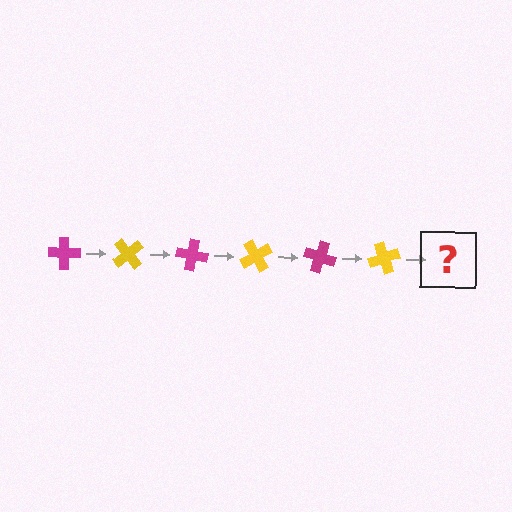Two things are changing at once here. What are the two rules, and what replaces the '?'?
The two rules are that it rotates 50 degrees each step and the color cycles through magenta and yellow. The '?' should be a magenta cross, rotated 300 degrees from the start.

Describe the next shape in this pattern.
It should be a magenta cross, rotated 300 degrees from the start.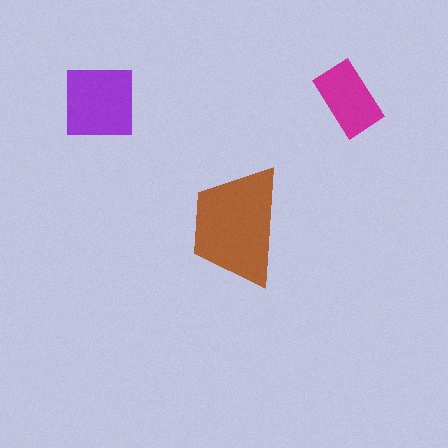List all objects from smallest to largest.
The magenta rectangle, the purple square, the brown trapezoid.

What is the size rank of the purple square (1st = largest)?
2nd.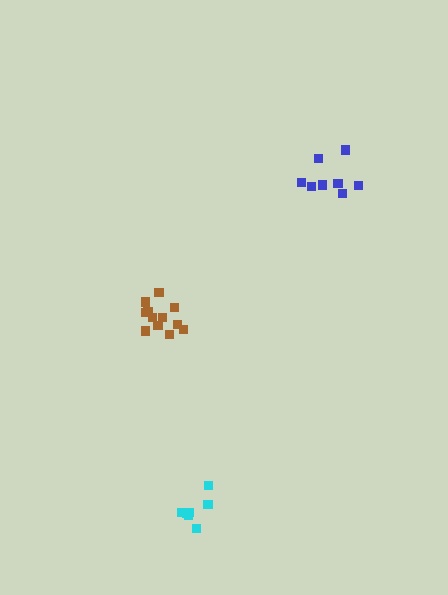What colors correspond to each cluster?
The clusters are colored: cyan, brown, blue.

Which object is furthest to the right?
The blue cluster is rightmost.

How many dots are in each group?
Group 1: 7 dots, Group 2: 12 dots, Group 3: 8 dots (27 total).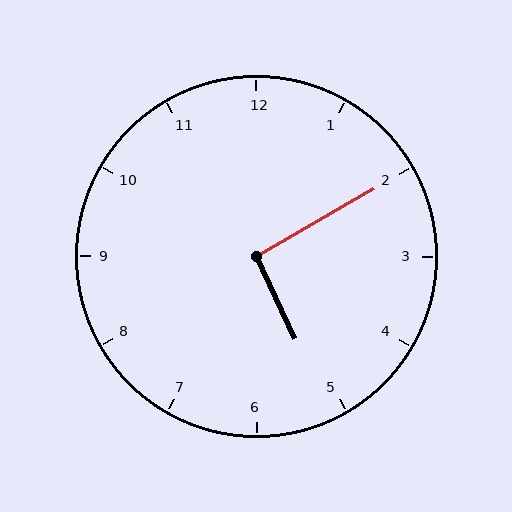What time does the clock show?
5:10.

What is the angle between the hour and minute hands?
Approximately 95 degrees.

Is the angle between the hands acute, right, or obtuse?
It is right.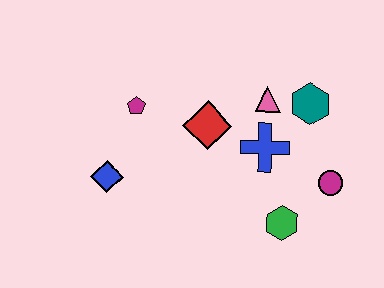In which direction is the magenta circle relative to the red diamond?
The magenta circle is to the right of the red diamond.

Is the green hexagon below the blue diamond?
Yes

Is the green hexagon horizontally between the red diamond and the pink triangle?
No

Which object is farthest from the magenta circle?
The blue diamond is farthest from the magenta circle.